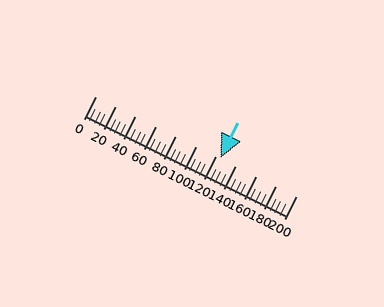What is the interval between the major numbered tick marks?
The major tick marks are spaced 20 units apart.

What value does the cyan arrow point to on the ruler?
The cyan arrow points to approximately 124.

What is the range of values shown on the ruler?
The ruler shows values from 0 to 200.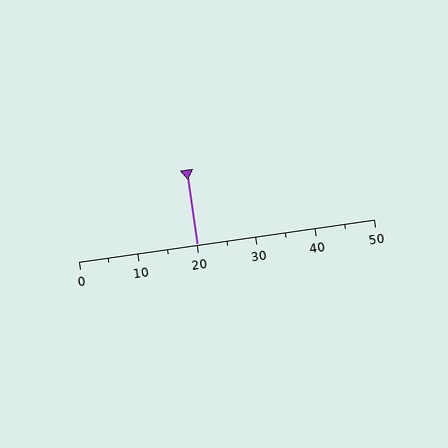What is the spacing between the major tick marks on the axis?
The major ticks are spaced 10 apart.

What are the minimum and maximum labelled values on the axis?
The axis runs from 0 to 50.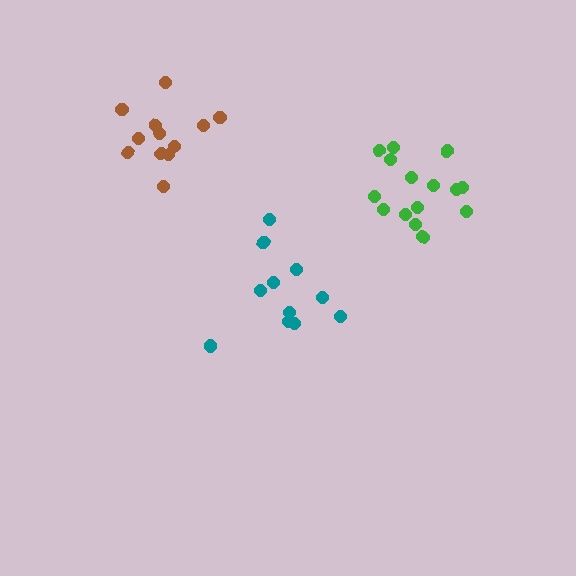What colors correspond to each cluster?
The clusters are colored: teal, green, brown.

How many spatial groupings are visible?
There are 3 spatial groupings.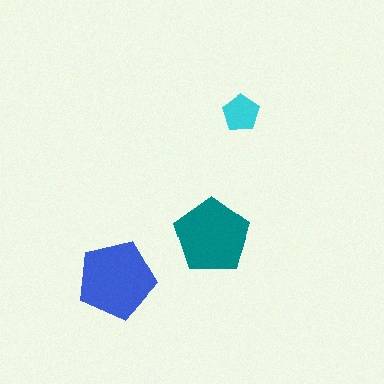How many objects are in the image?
There are 3 objects in the image.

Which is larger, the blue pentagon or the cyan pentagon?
The blue one.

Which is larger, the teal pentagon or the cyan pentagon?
The teal one.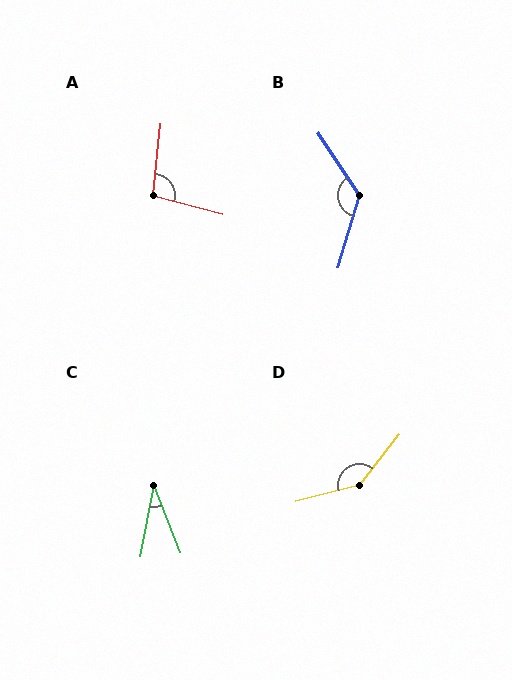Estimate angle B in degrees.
Approximately 130 degrees.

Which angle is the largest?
D, at approximately 143 degrees.